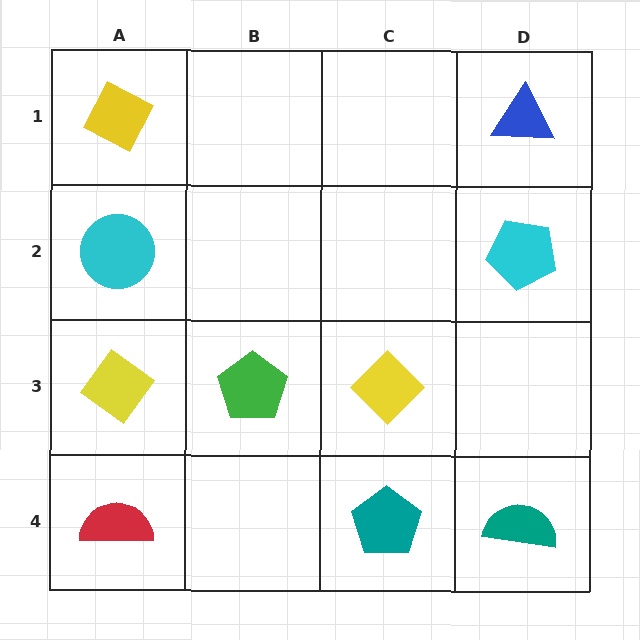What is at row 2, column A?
A cyan circle.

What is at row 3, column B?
A green pentagon.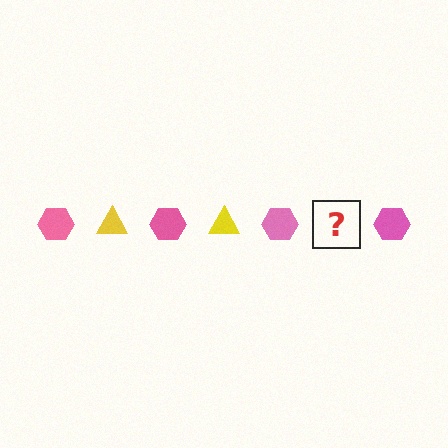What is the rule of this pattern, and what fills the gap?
The rule is that the pattern alternates between pink hexagon and yellow triangle. The gap should be filled with a yellow triangle.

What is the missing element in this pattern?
The missing element is a yellow triangle.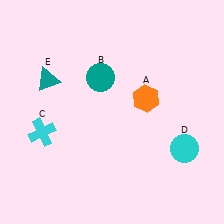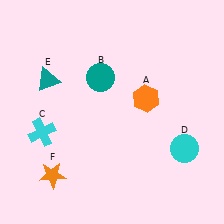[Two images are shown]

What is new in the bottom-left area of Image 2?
An orange star (F) was added in the bottom-left area of Image 2.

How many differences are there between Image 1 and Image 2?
There is 1 difference between the two images.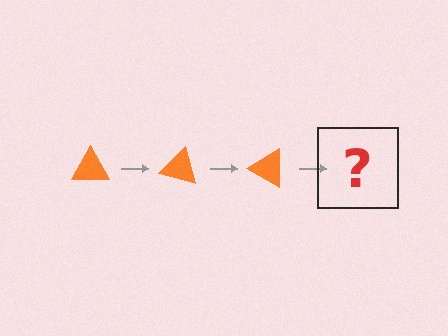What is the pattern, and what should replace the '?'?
The pattern is that the triangle rotates 15 degrees each step. The '?' should be an orange triangle rotated 45 degrees.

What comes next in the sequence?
The next element should be an orange triangle rotated 45 degrees.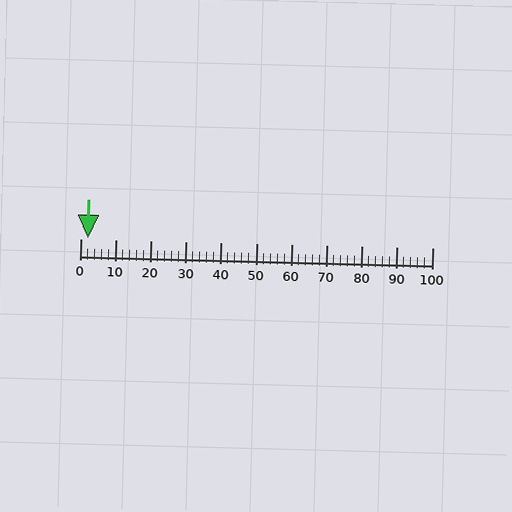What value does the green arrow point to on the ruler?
The green arrow points to approximately 2.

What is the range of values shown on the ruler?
The ruler shows values from 0 to 100.